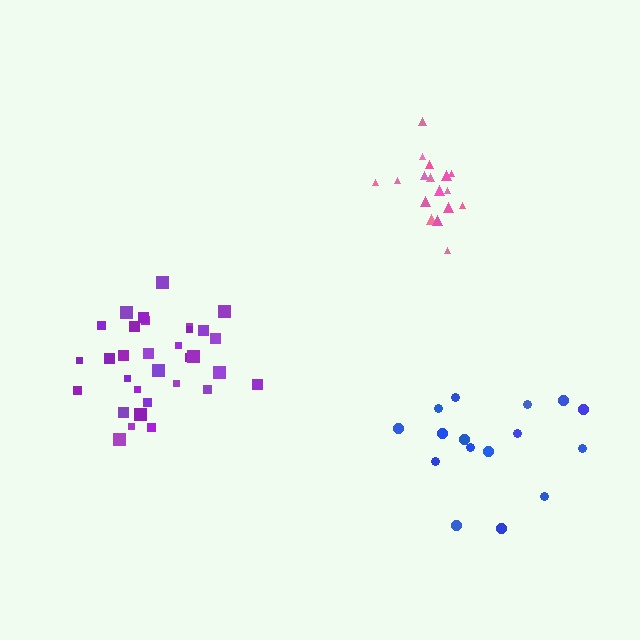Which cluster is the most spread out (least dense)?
Blue.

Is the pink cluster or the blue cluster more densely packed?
Pink.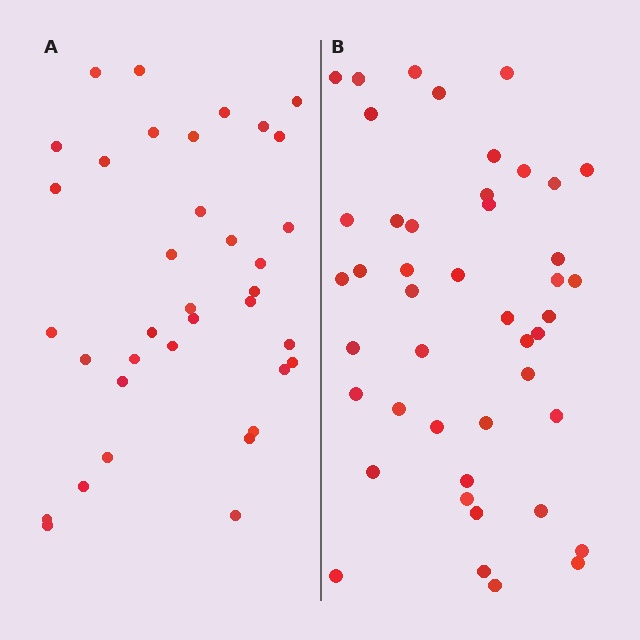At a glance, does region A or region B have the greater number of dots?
Region B (the right region) has more dots.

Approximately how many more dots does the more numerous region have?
Region B has roughly 8 or so more dots than region A.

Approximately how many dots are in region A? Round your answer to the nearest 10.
About 40 dots. (The exact count is 36, which rounds to 40.)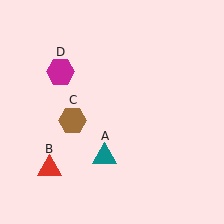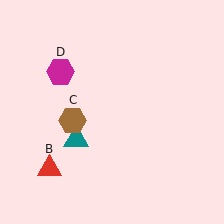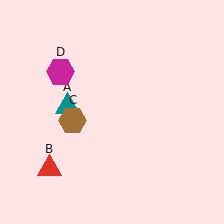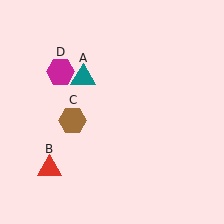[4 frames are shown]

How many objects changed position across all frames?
1 object changed position: teal triangle (object A).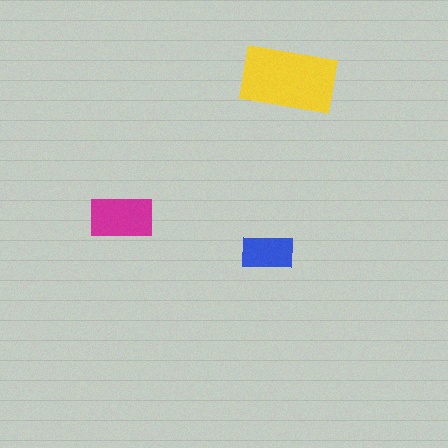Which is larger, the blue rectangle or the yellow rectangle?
The yellow one.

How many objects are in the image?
There are 3 objects in the image.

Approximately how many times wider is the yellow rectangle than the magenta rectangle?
About 1.5 times wider.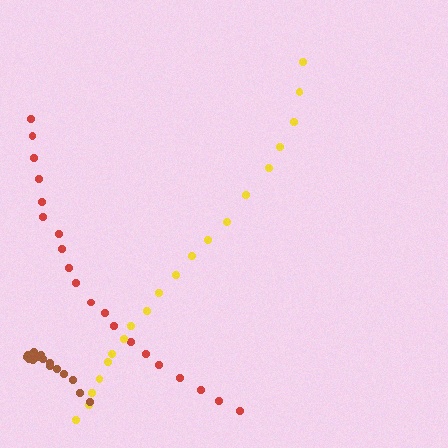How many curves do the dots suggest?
There are 3 distinct paths.